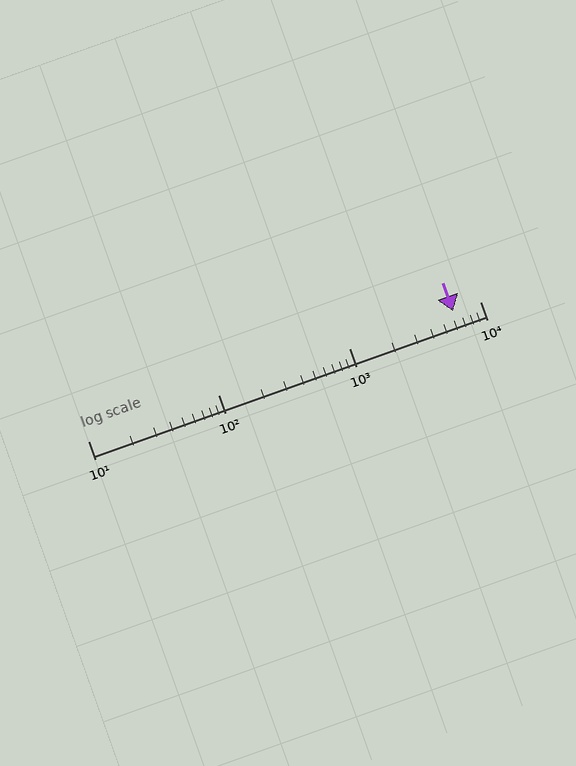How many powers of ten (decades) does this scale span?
The scale spans 3 decades, from 10 to 10000.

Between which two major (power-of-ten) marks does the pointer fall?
The pointer is between 1000 and 10000.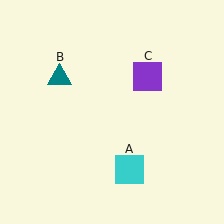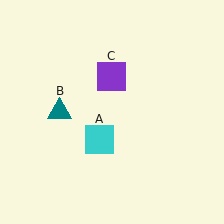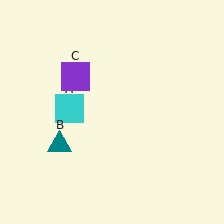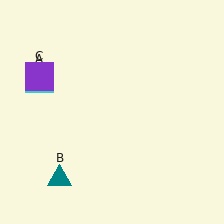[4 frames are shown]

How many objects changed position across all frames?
3 objects changed position: cyan square (object A), teal triangle (object B), purple square (object C).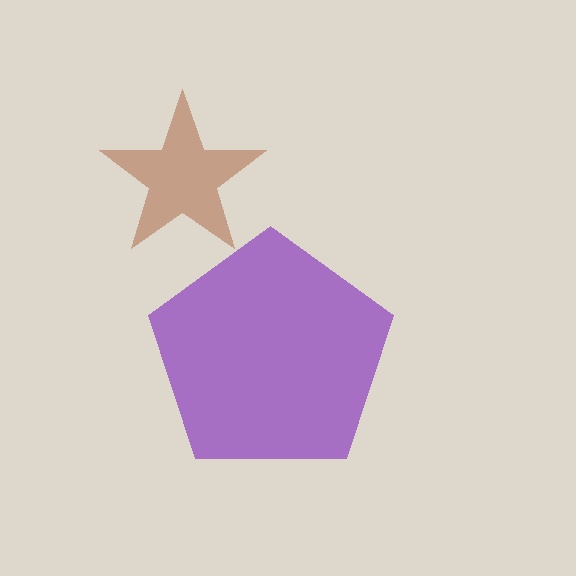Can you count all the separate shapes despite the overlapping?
Yes, there are 2 separate shapes.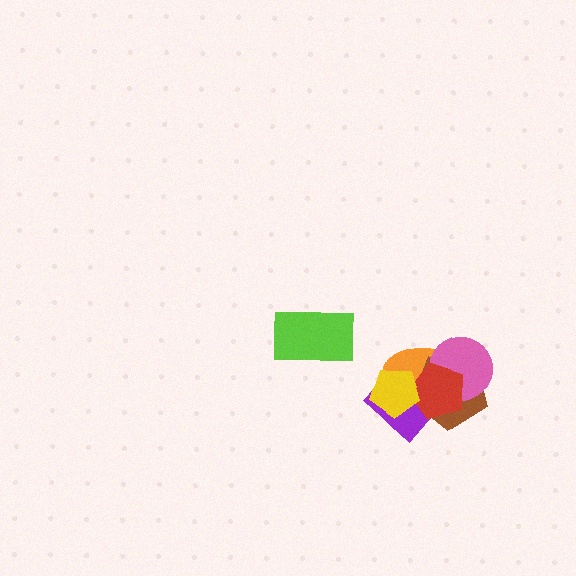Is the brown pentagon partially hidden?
Yes, it is partially covered by another shape.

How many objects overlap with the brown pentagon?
5 objects overlap with the brown pentagon.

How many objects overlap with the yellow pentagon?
4 objects overlap with the yellow pentagon.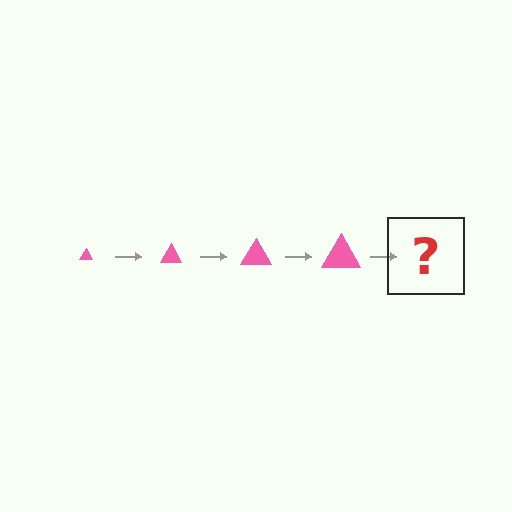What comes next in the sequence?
The next element should be a pink triangle, larger than the previous one.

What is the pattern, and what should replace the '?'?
The pattern is that the triangle gets progressively larger each step. The '?' should be a pink triangle, larger than the previous one.